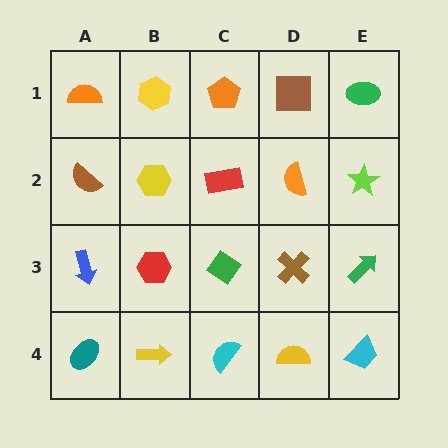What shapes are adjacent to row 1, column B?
A yellow hexagon (row 2, column B), an orange semicircle (row 1, column A), an orange pentagon (row 1, column C).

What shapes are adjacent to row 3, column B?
A yellow hexagon (row 2, column B), a yellow arrow (row 4, column B), a blue arrow (row 3, column A), a green diamond (row 3, column C).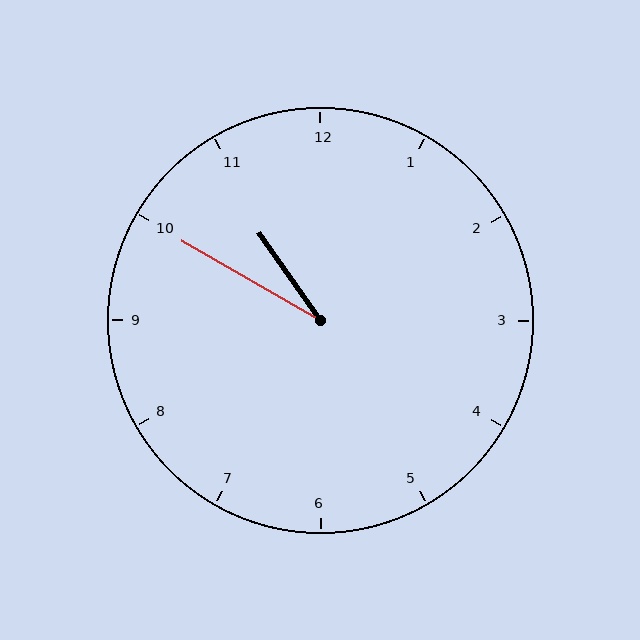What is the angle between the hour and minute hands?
Approximately 25 degrees.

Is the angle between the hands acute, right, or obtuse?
It is acute.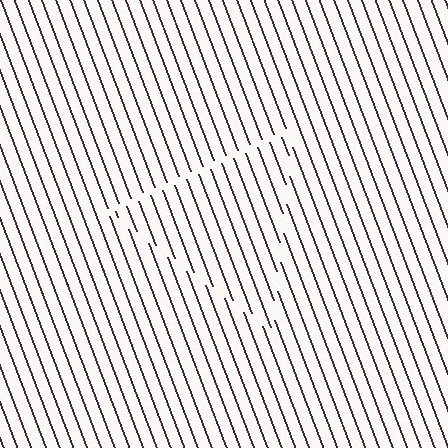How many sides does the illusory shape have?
3 sides — the line-ends trace a triangle.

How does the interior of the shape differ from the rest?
The interior of the shape contains the same grating, shifted by half a period — the contour is defined by the phase discontinuity where line-ends from the inner and outer gratings abut.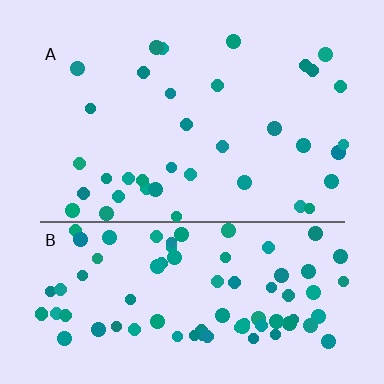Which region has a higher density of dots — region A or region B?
B (the bottom).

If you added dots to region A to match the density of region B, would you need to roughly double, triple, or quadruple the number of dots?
Approximately double.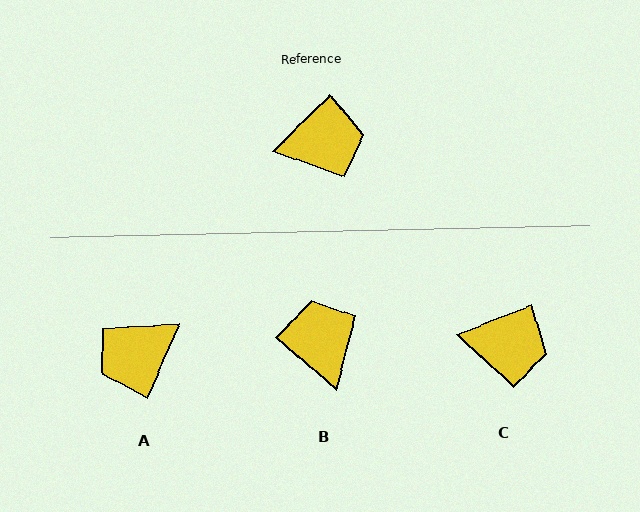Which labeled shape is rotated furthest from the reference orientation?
A, about 157 degrees away.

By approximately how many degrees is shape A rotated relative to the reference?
Approximately 157 degrees clockwise.